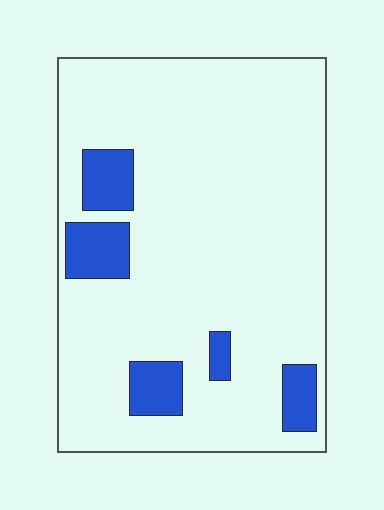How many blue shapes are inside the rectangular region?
5.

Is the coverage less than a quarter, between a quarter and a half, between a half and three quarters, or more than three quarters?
Less than a quarter.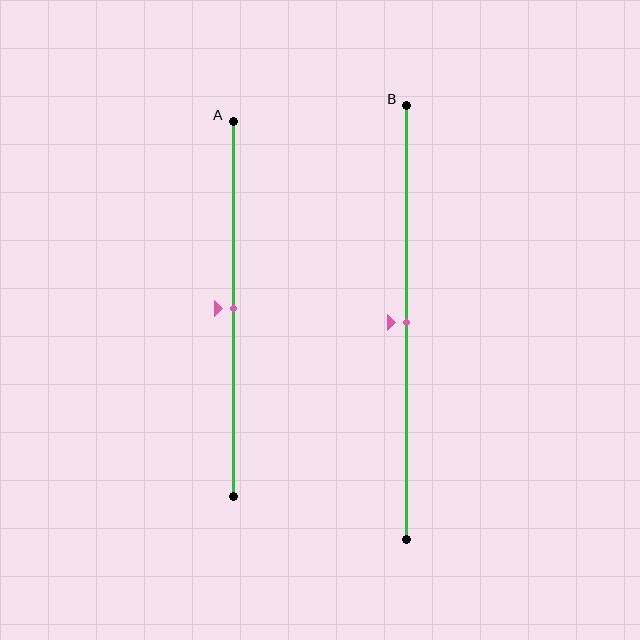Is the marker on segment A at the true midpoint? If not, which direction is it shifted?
Yes, the marker on segment A is at the true midpoint.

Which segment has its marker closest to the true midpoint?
Segment A has its marker closest to the true midpoint.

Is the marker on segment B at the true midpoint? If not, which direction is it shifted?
Yes, the marker on segment B is at the true midpoint.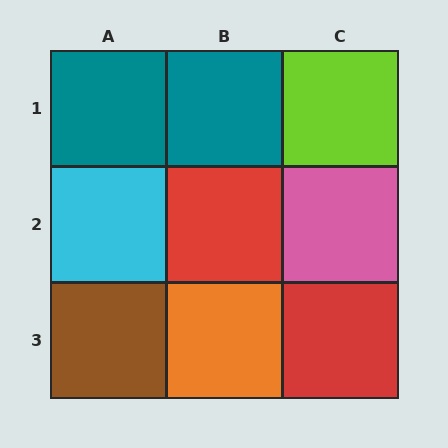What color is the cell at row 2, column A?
Cyan.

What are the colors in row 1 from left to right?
Teal, teal, lime.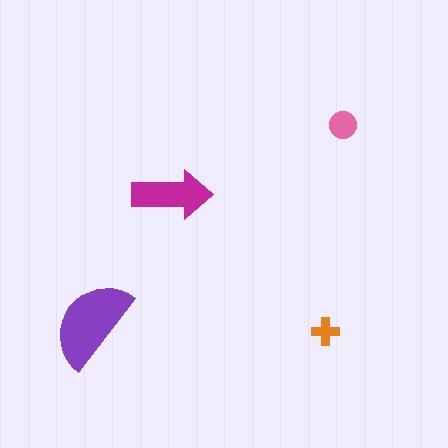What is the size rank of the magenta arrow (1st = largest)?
2nd.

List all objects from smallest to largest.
The orange cross, the pink circle, the magenta arrow, the purple semicircle.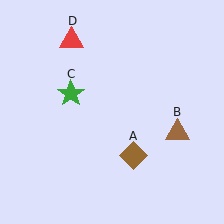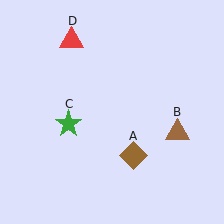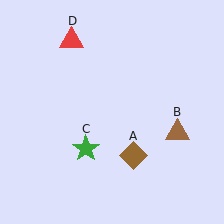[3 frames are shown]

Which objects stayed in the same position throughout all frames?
Brown diamond (object A) and brown triangle (object B) and red triangle (object D) remained stationary.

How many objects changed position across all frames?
1 object changed position: green star (object C).